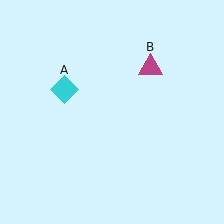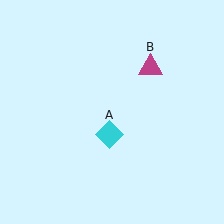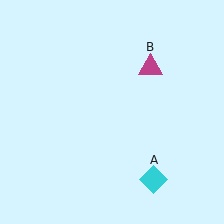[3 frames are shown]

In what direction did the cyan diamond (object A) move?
The cyan diamond (object A) moved down and to the right.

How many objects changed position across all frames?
1 object changed position: cyan diamond (object A).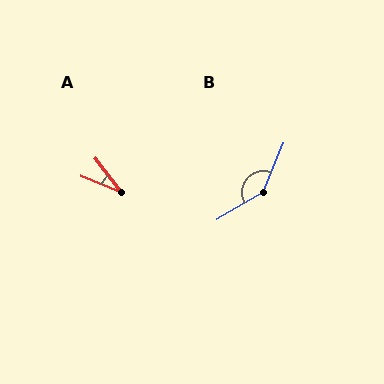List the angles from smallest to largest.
A (31°), B (144°).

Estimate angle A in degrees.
Approximately 31 degrees.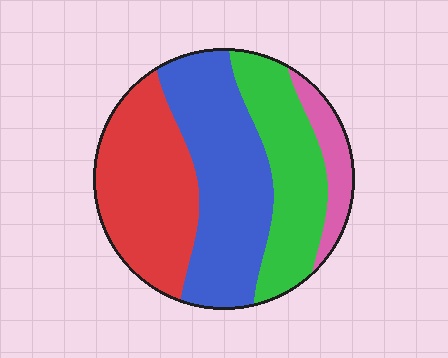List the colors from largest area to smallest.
From largest to smallest: blue, red, green, pink.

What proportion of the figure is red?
Red covers about 30% of the figure.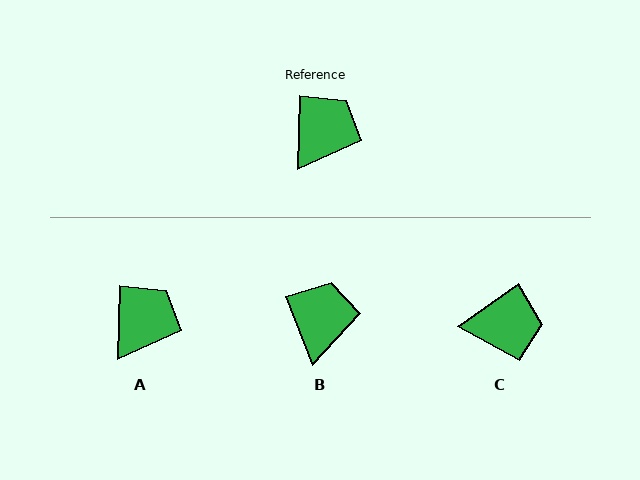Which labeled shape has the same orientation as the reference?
A.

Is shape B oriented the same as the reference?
No, it is off by about 23 degrees.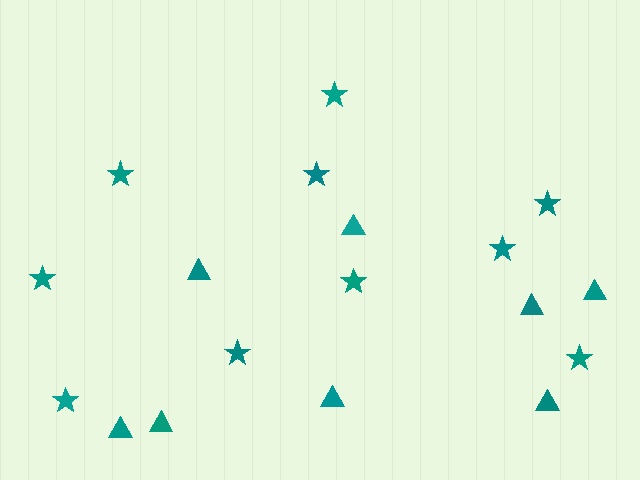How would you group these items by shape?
There are 2 groups: one group of triangles (8) and one group of stars (10).